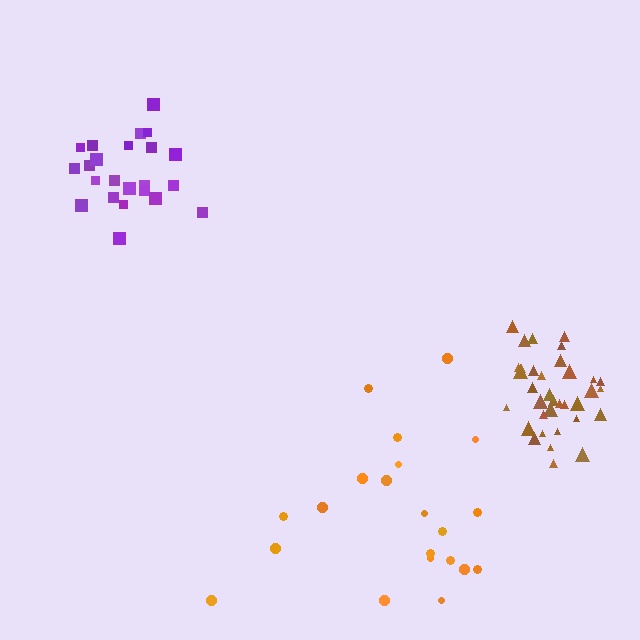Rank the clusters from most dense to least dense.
brown, purple, orange.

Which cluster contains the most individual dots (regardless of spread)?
Brown (35).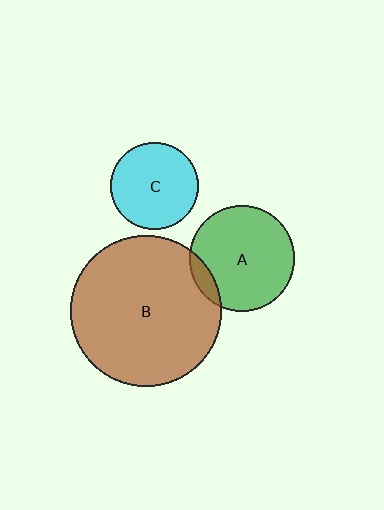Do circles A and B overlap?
Yes.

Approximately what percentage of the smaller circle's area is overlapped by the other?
Approximately 10%.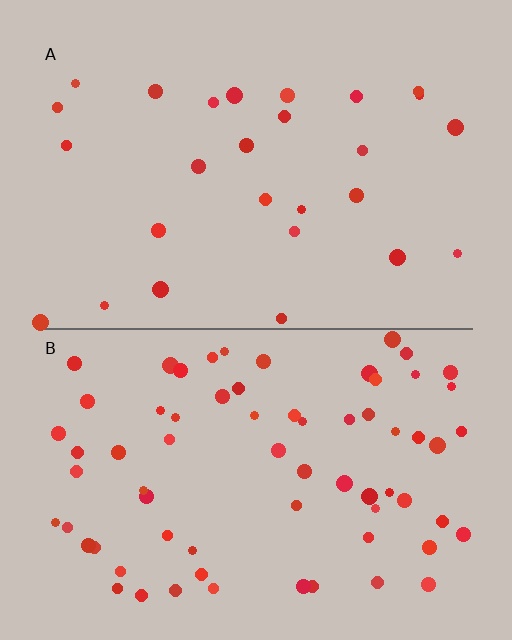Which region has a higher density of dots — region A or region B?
B (the bottom).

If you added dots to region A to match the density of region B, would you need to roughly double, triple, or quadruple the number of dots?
Approximately triple.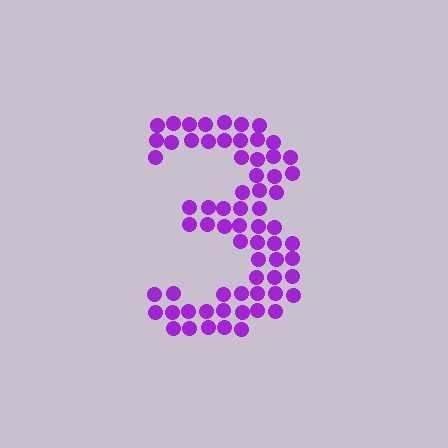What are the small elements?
The small elements are circles.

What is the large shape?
The large shape is the digit 3.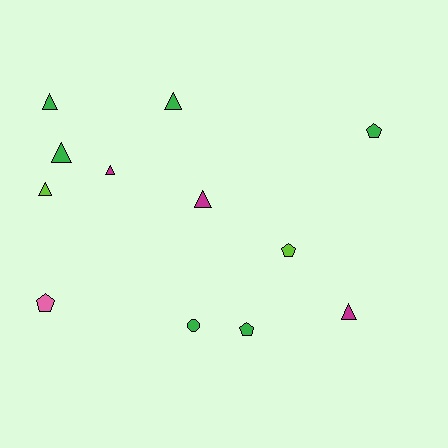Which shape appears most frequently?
Triangle, with 7 objects.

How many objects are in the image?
There are 12 objects.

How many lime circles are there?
There are no lime circles.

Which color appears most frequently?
Green, with 6 objects.